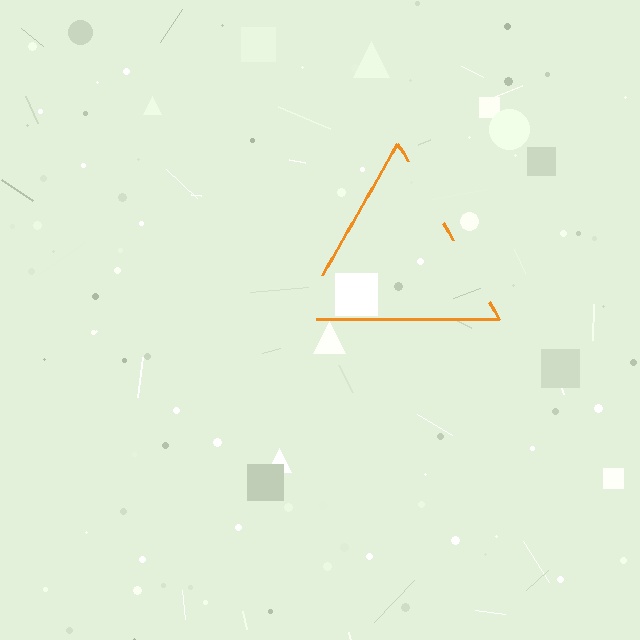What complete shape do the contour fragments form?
The contour fragments form a triangle.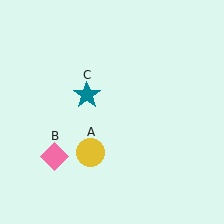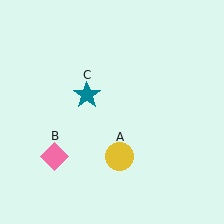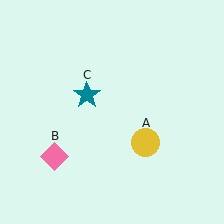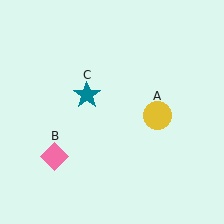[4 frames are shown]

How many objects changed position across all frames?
1 object changed position: yellow circle (object A).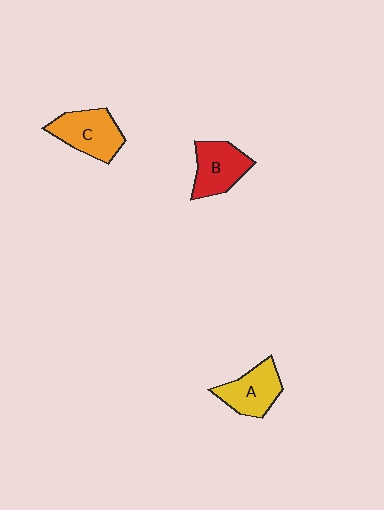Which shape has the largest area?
Shape C (orange).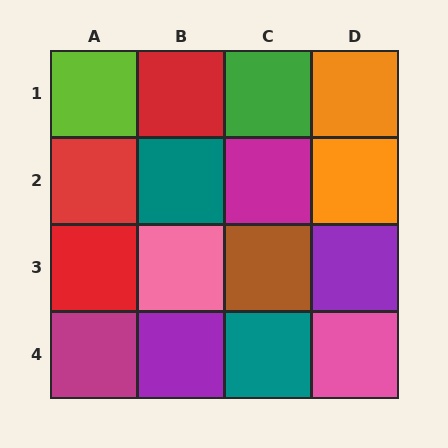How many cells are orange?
2 cells are orange.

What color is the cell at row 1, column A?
Lime.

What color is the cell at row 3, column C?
Brown.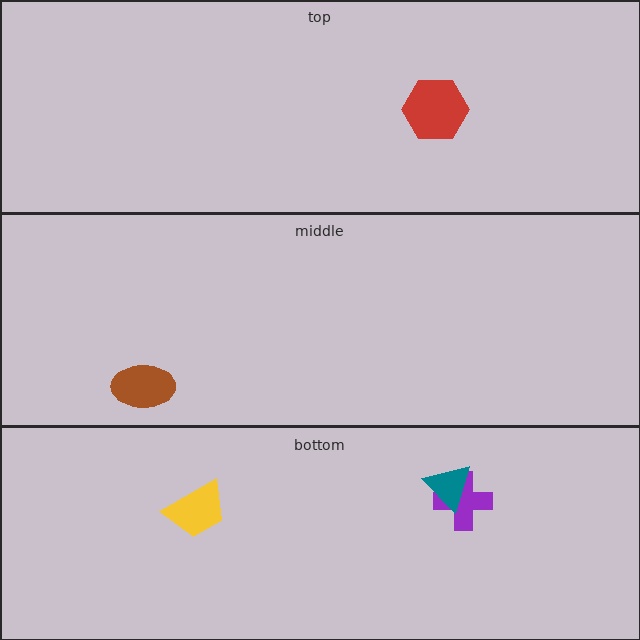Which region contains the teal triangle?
The bottom region.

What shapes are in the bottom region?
The purple cross, the teal triangle, the yellow trapezoid.